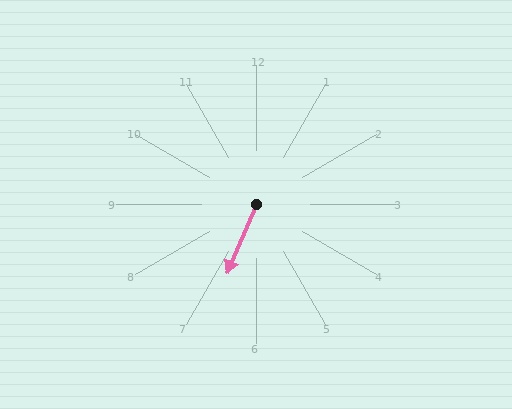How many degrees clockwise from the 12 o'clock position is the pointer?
Approximately 203 degrees.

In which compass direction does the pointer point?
Southwest.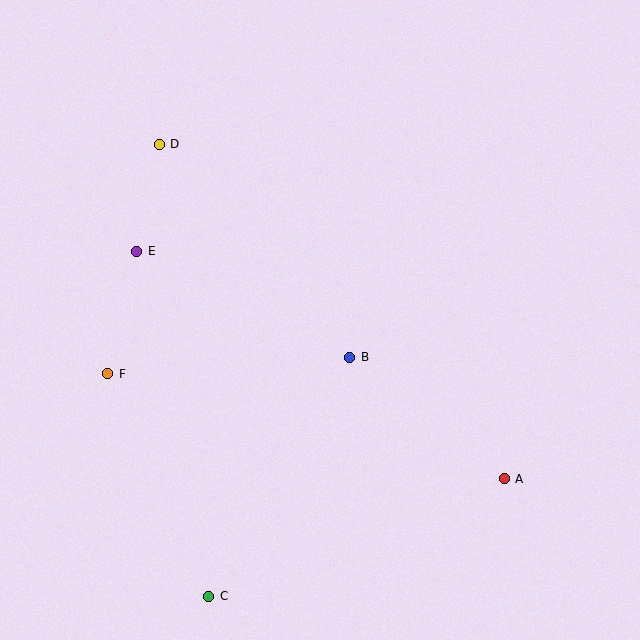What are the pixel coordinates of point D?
Point D is at (159, 145).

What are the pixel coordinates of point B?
Point B is at (350, 357).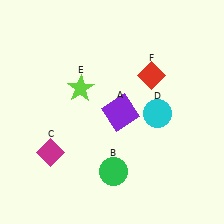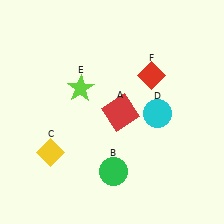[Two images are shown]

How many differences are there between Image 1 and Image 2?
There are 2 differences between the two images.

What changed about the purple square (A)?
In Image 1, A is purple. In Image 2, it changed to red.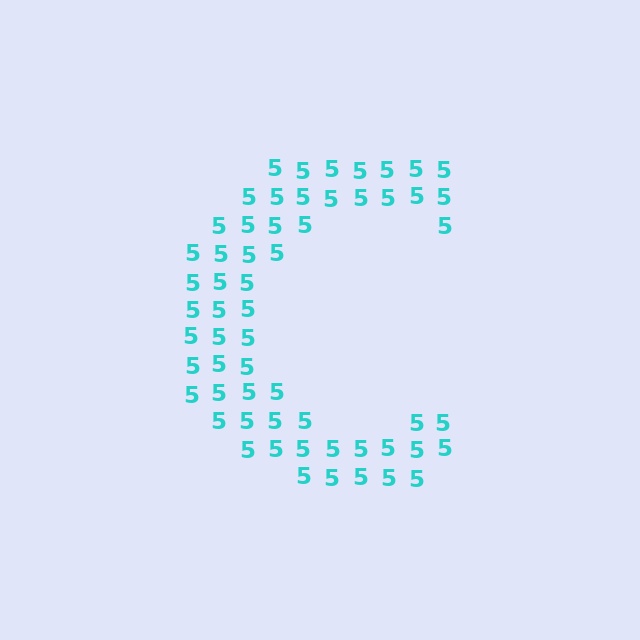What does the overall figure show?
The overall figure shows the letter C.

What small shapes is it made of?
It is made of small digit 5's.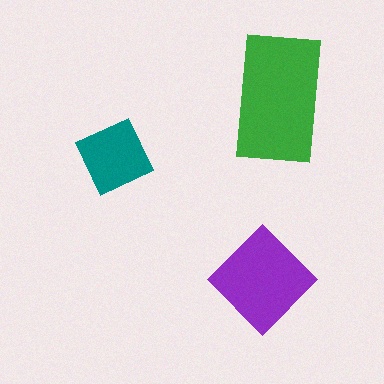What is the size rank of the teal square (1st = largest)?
3rd.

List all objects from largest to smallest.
The green rectangle, the purple diamond, the teal square.